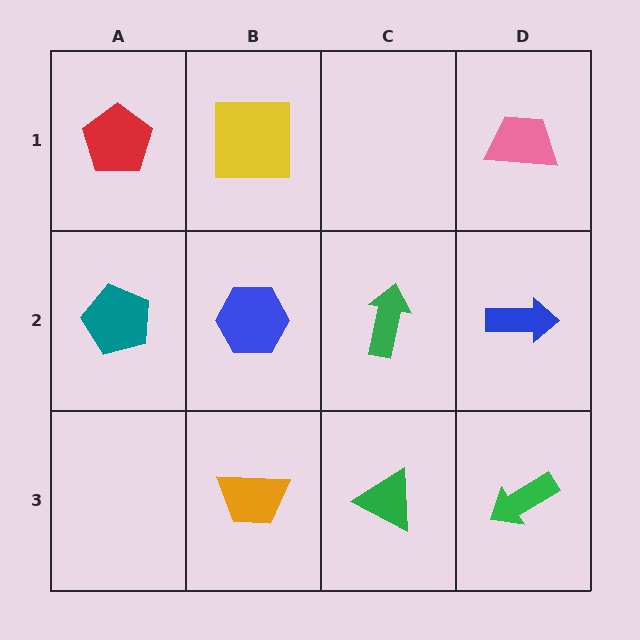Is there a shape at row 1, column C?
No, that cell is empty.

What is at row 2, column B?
A blue hexagon.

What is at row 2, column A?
A teal pentagon.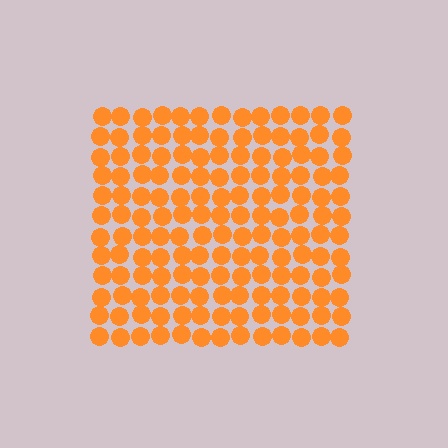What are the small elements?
The small elements are circles.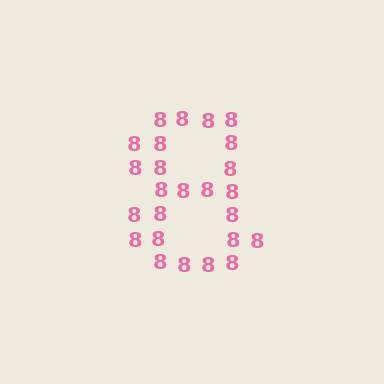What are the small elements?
The small elements are digit 8's.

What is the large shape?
The large shape is the digit 8.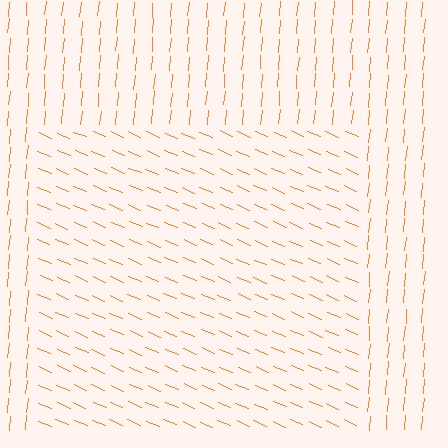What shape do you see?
I see a rectangle.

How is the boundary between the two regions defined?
The boundary is defined purely by a change in line orientation (approximately 72 degrees difference). All lines are the same color and thickness.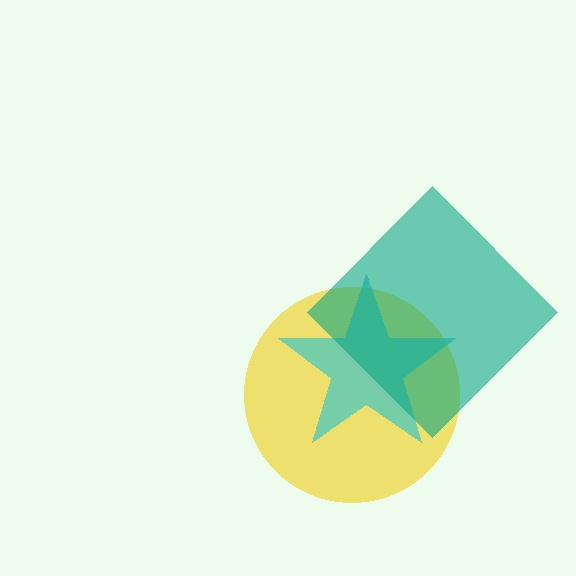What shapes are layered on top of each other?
The layered shapes are: a yellow circle, a cyan star, a teal diamond.